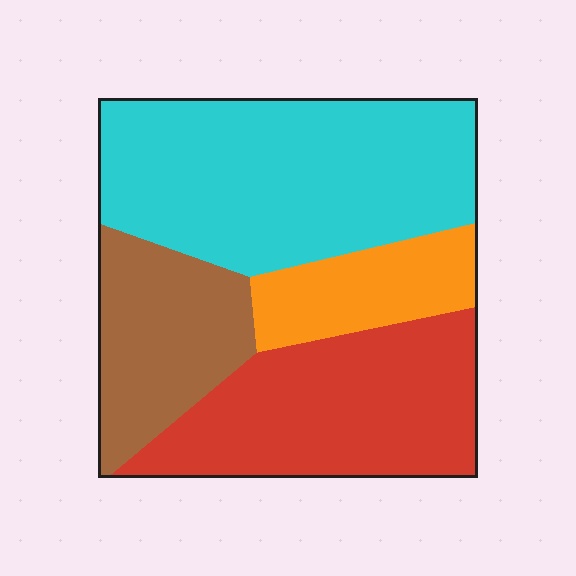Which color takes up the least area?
Orange, at roughly 15%.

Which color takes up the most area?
Cyan, at roughly 40%.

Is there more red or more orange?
Red.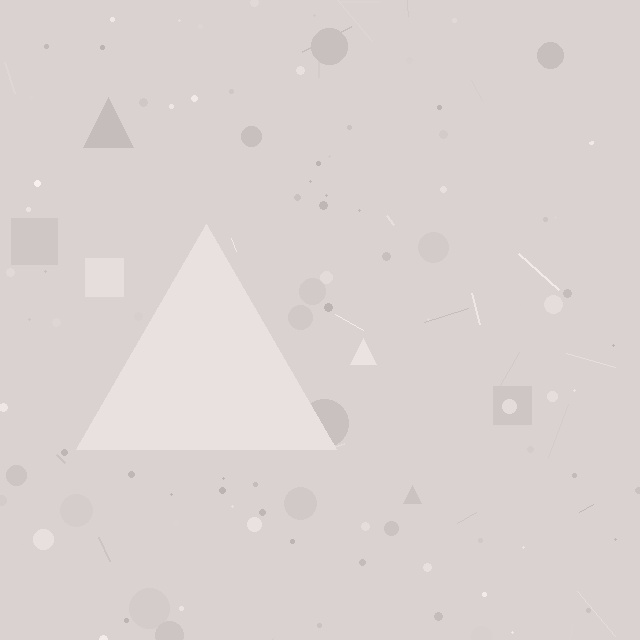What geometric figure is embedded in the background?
A triangle is embedded in the background.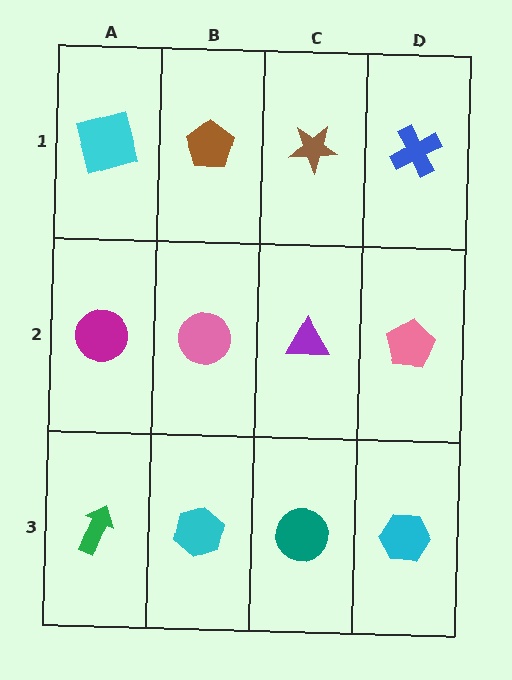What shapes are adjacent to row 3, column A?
A magenta circle (row 2, column A), a cyan hexagon (row 3, column B).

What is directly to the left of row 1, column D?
A brown star.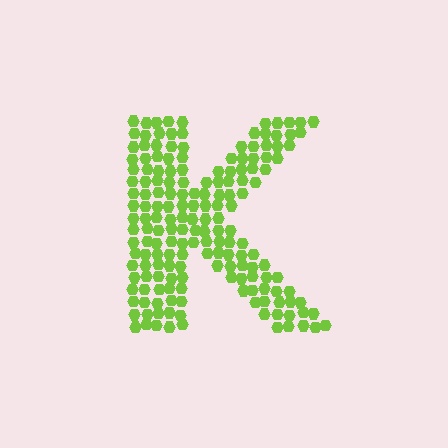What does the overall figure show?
The overall figure shows the letter K.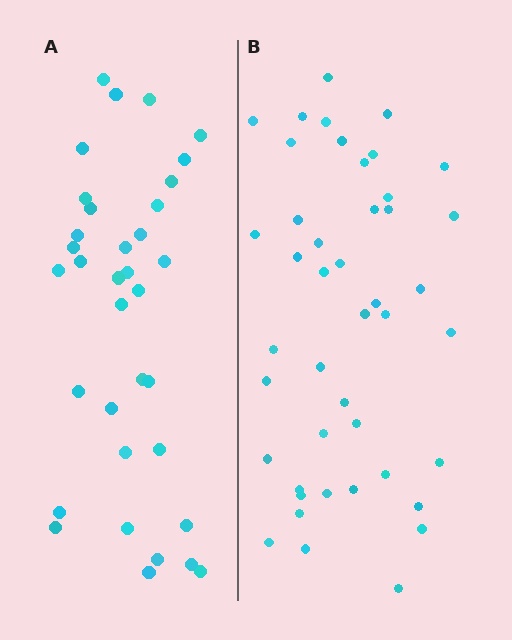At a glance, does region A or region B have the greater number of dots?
Region B (the right region) has more dots.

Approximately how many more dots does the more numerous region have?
Region B has roughly 8 or so more dots than region A.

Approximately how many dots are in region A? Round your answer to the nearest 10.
About 40 dots. (The exact count is 35, which rounds to 40.)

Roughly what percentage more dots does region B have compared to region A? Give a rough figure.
About 25% more.